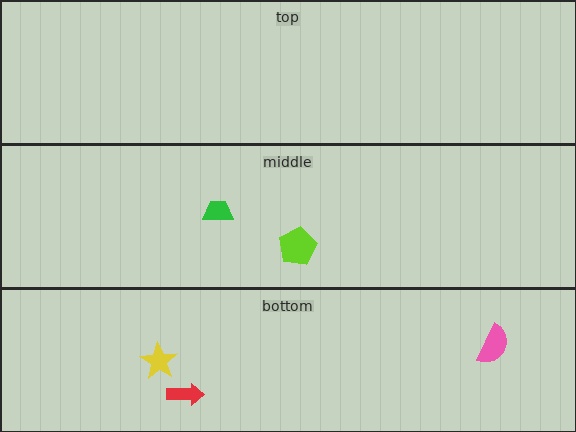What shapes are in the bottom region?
The red arrow, the pink semicircle, the yellow star.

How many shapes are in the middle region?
2.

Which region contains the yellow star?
The bottom region.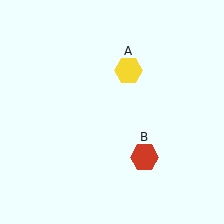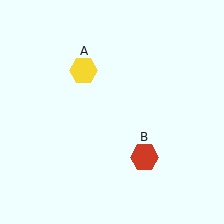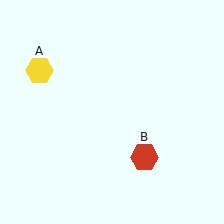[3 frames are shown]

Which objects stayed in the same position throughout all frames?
Red hexagon (object B) remained stationary.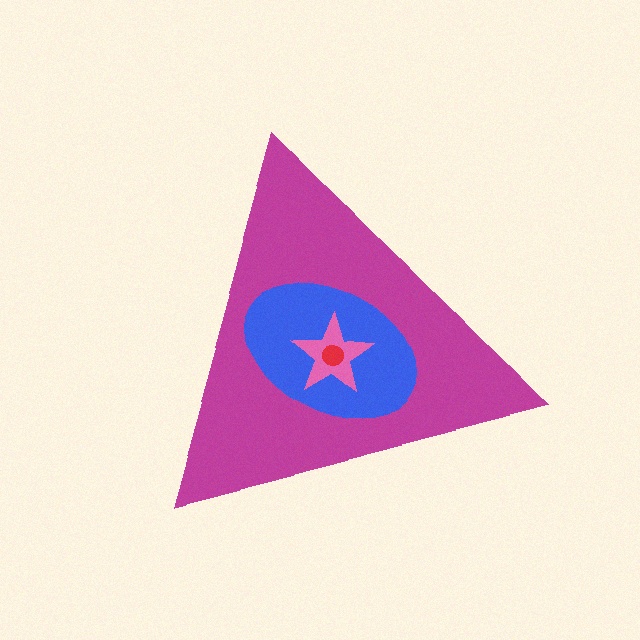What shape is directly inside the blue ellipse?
The pink star.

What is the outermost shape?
The magenta triangle.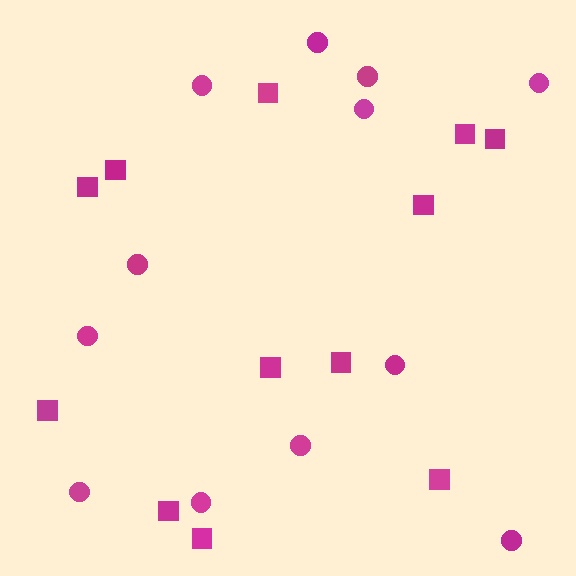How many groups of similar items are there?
There are 2 groups: one group of circles (12) and one group of squares (12).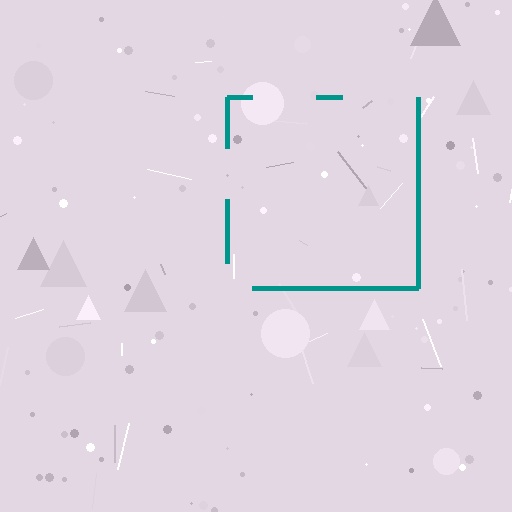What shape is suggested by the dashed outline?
The dashed outline suggests a square.